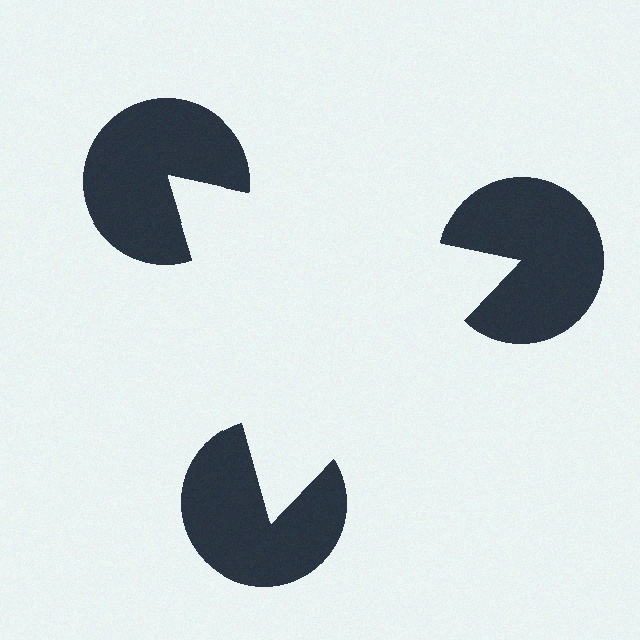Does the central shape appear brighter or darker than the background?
It typically appears slightly brighter than the background, even though no actual brightness change is drawn.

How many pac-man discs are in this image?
There are 3 — one at each vertex of the illusory triangle.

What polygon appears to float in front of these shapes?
An illusory triangle — its edges are inferred from the aligned wedge cuts in the pac-man discs, not physically drawn.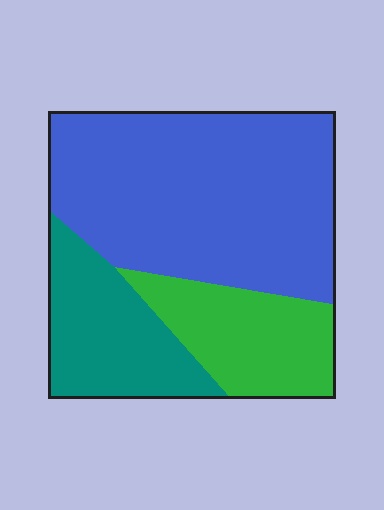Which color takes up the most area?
Blue, at roughly 55%.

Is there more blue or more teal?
Blue.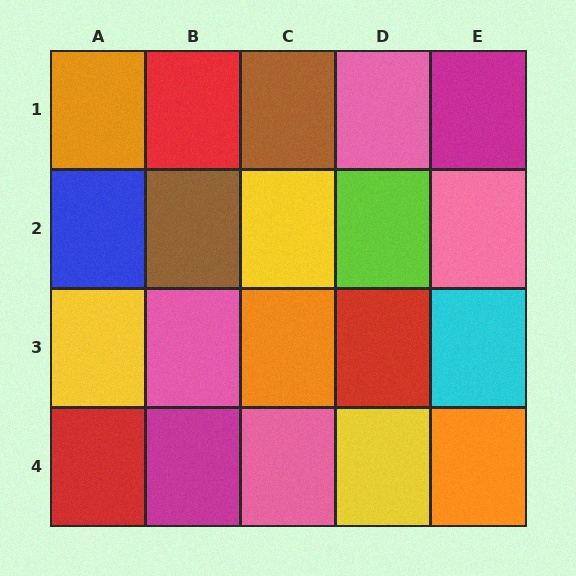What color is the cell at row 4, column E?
Orange.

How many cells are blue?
1 cell is blue.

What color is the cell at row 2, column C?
Yellow.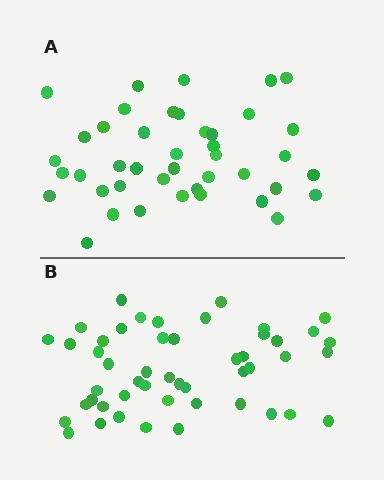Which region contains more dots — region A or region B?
Region B (the bottom region) has more dots.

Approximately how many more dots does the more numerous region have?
Region B has roughly 8 or so more dots than region A.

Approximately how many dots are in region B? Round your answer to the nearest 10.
About 50 dots. (The exact count is 49, which rounds to 50.)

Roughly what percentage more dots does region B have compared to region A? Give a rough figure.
About 15% more.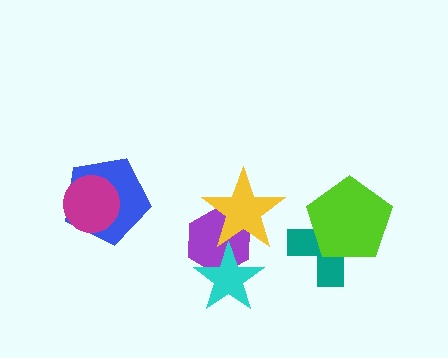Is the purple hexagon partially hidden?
Yes, it is partially covered by another shape.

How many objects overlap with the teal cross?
1 object overlaps with the teal cross.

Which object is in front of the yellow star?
The cyan star is in front of the yellow star.